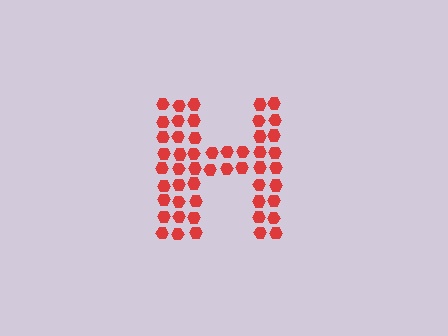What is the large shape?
The large shape is the letter H.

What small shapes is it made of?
It is made of small hexagons.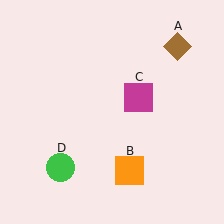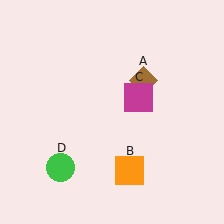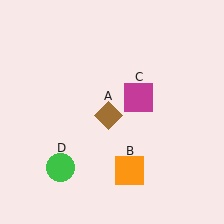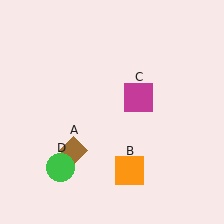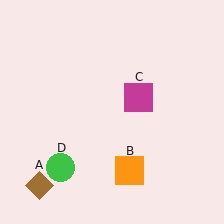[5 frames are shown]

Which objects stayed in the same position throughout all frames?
Orange square (object B) and magenta square (object C) and green circle (object D) remained stationary.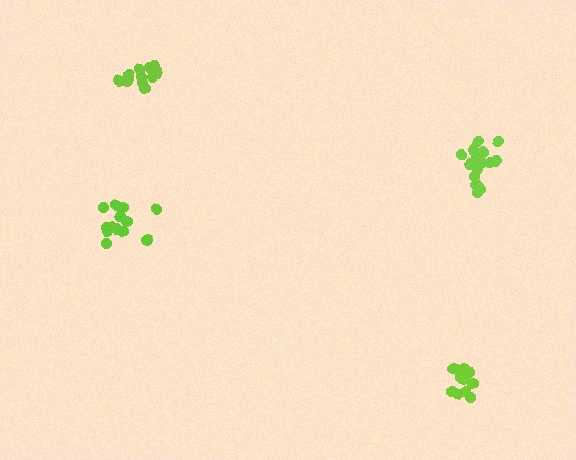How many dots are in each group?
Group 1: 16 dots, Group 2: 13 dots, Group 3: 11 dots, Group 4: 13 dots (53 total).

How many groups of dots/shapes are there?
There are 4 groups.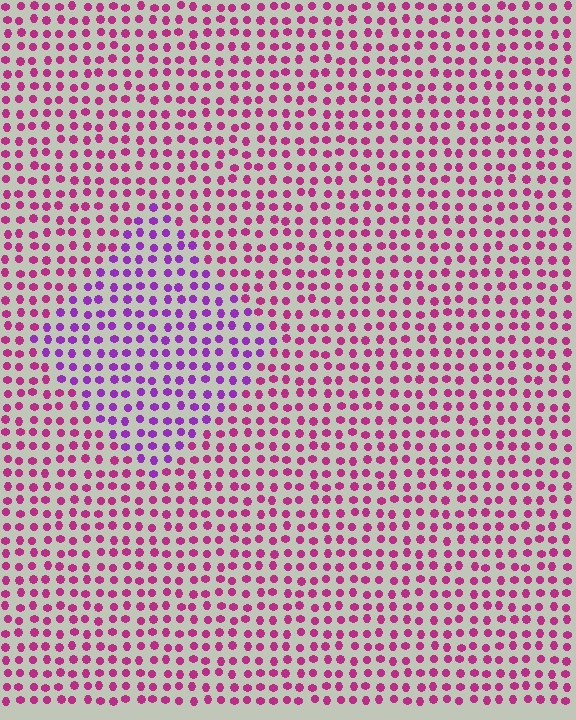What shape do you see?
I see a diamond.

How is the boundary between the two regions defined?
The boundary is defined purely by a slight shift in hue (about 37 degrees). Spacing, size, and orientation are identical on both sides.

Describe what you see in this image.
The image is filled with small magenta elements in a uniform arrangement. A diamond-shaped region is visible where the elements are tinted to a slightly different hue, forming a subtle color boundary.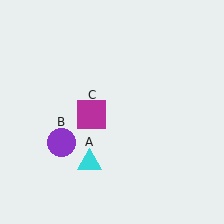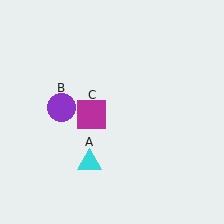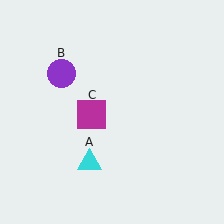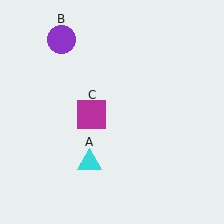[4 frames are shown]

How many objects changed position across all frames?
1 object changed position: purple circle (object B).